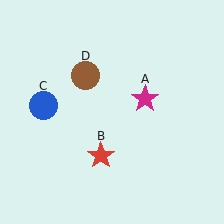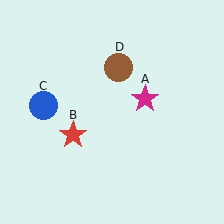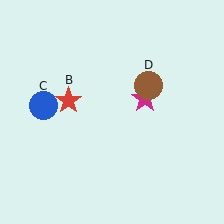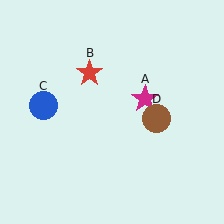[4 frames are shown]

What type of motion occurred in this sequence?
The red star (object B), brown circle (object D) rotated clockwise around the center of the scene.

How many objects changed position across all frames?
2 objects changed position: red star (object B), brown circle (object D).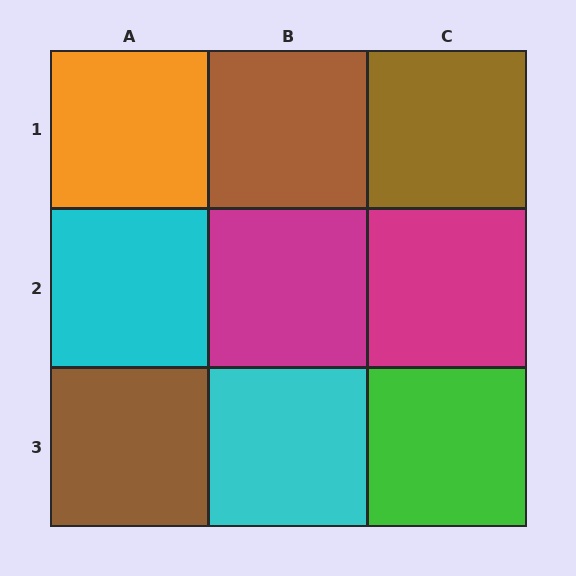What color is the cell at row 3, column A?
Brown.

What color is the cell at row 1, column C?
Brown.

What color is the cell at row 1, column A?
Orange.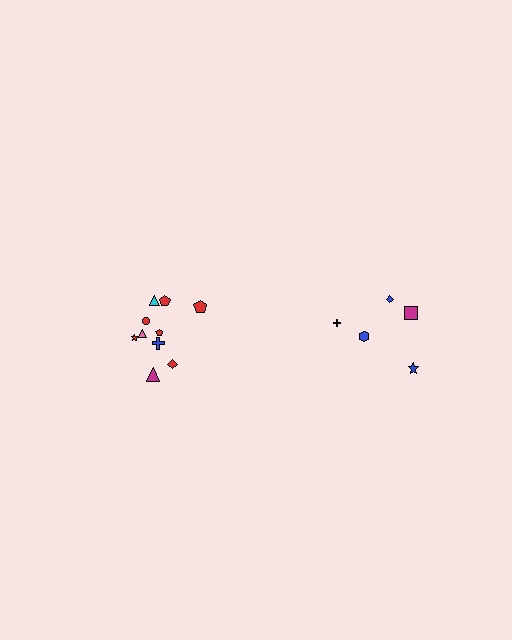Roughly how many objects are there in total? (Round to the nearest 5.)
Roughly 15 objects in total.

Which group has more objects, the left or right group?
The left group.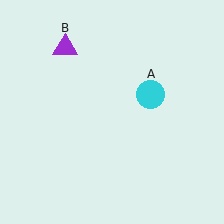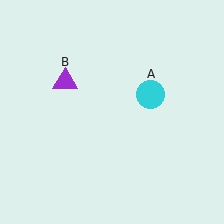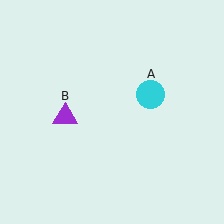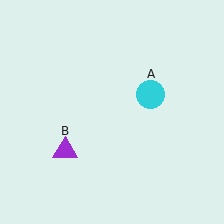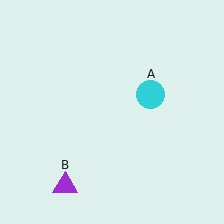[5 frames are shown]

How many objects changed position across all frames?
1 object changed position: purple triangle (object B).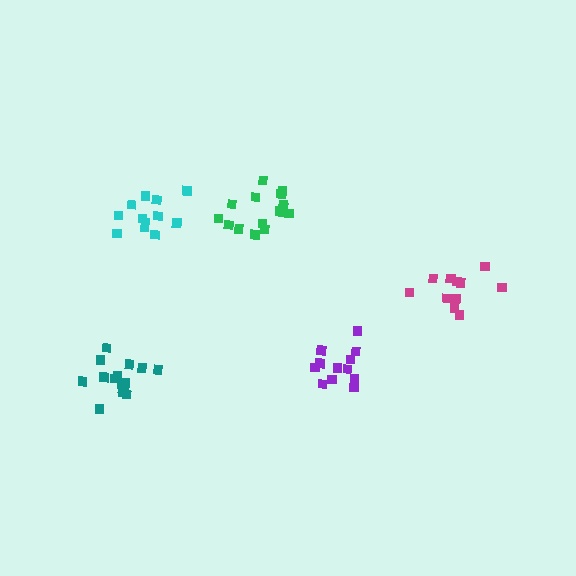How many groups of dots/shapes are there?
There are 5 groups.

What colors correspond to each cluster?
The clusters are colored: green, magenta, purple, cyan, teal.